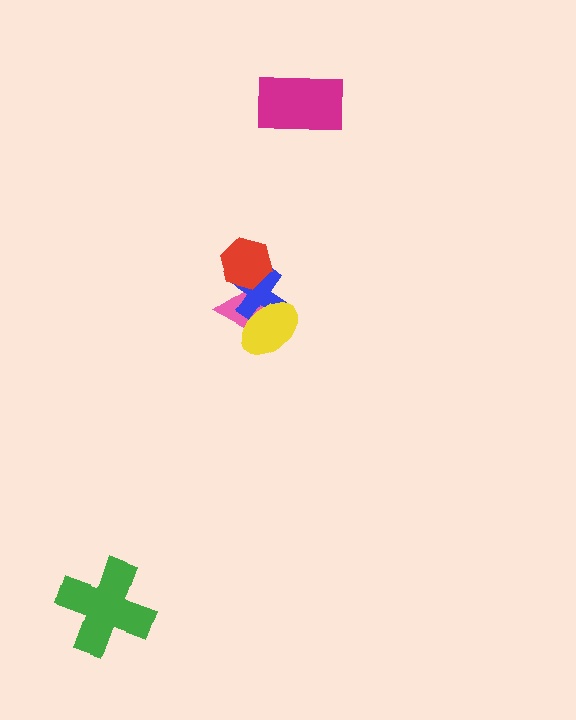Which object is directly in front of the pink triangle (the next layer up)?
The blue cross is directly in front of the pink triangle.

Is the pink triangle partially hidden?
Yes, it is partially covered by another shape.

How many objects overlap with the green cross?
0 objects overlap with the green cross.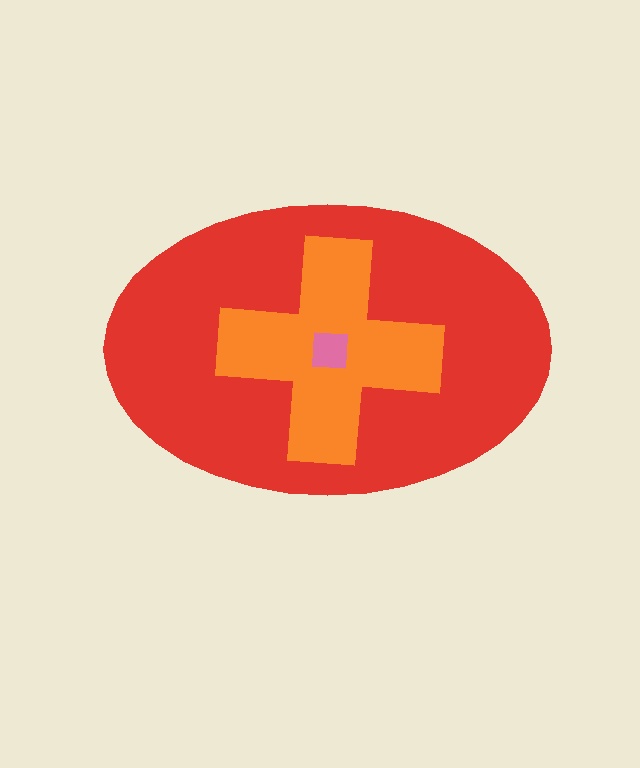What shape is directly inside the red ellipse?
The orange cross.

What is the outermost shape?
The red ellipse.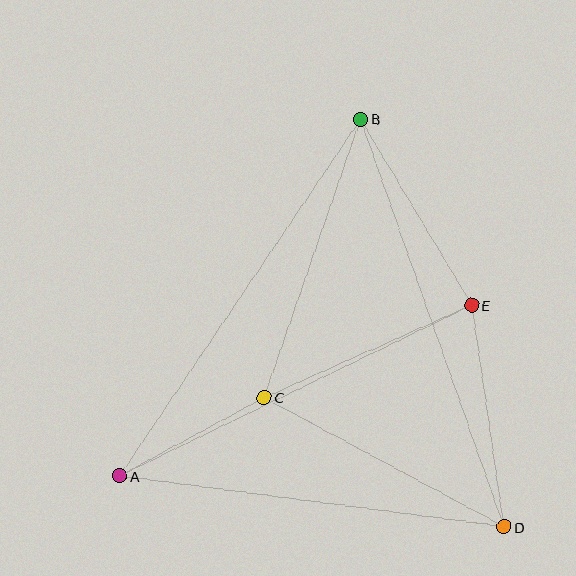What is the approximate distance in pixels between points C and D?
The distance between C and D is approximately 273 pixels.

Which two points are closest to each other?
Points A and C are closest to each other.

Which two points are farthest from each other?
Points B and D are farthest from each other.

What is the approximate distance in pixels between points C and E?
The distance between C and E is approximately 227 pixels.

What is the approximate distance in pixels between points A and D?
The distance between A and D is approximately 387 pixels.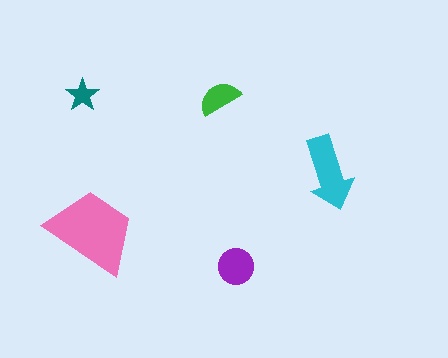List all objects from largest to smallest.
The pink trapezoid, the cyan arrow, the purple circle, the green semicircle, the teal star.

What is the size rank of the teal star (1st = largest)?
5th.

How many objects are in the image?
There are 5 objects in the image.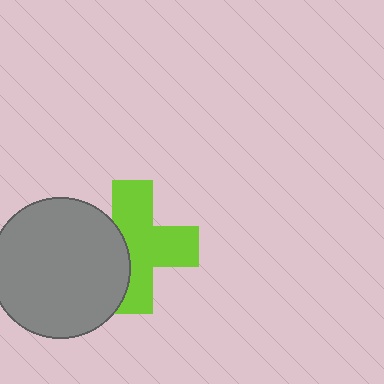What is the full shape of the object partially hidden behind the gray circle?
The partially hidden object is a lime cross.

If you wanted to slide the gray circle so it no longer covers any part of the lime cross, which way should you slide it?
Slide it left — that is the most direct way to separate the two shapes.